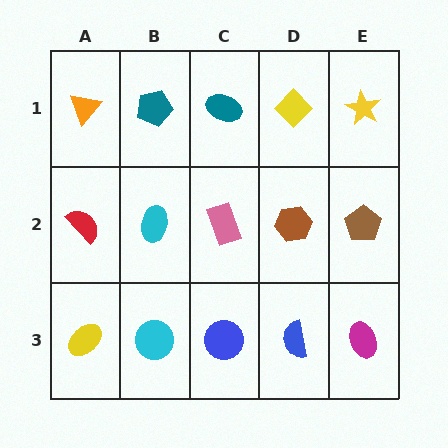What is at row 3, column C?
A blue circle.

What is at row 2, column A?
A red semicircle.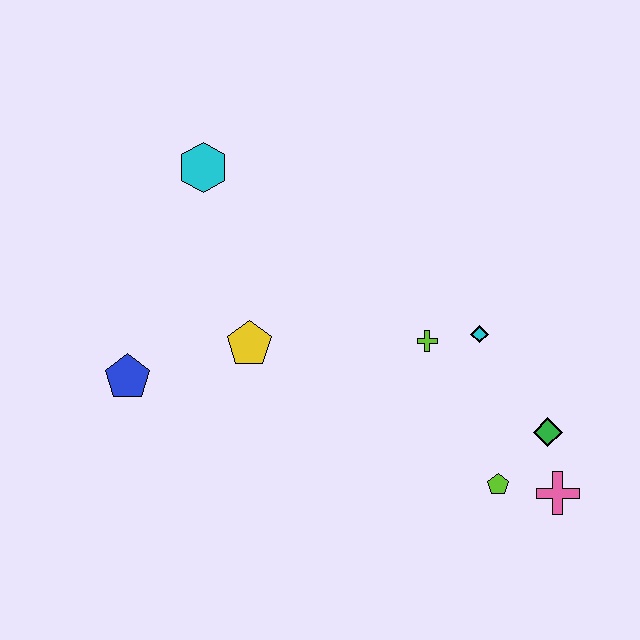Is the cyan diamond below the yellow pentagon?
No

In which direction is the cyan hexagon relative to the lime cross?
The cyan hexagon is to the left of the lime cross.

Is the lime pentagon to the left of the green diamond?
Yes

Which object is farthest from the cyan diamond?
The blue pentagon is farthest from the cyan diamond.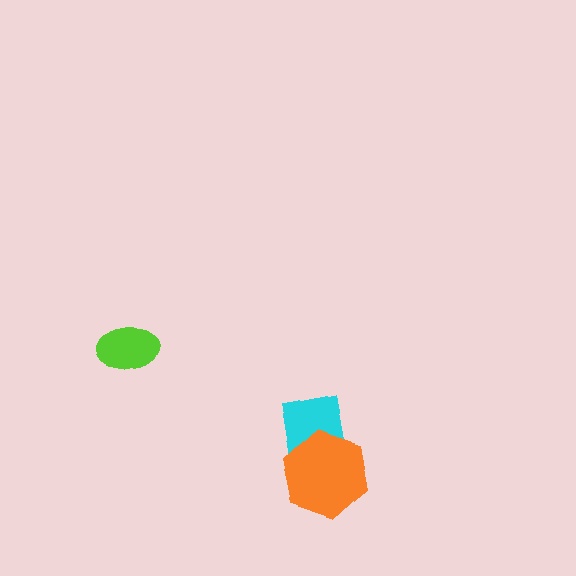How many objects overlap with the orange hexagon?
1 object overlaps with the orange hexagon.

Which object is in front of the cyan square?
The orange hexagon is in front of the cyan square.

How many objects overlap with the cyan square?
1 object overlaps with the cyan square.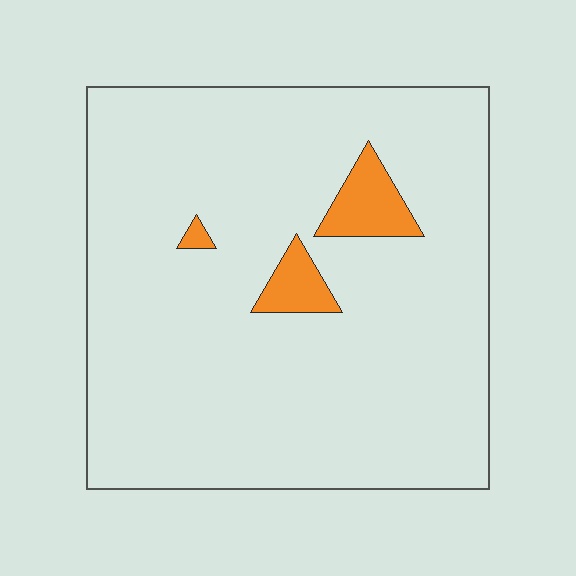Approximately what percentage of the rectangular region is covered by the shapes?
Approximately 5%.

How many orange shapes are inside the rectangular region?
3.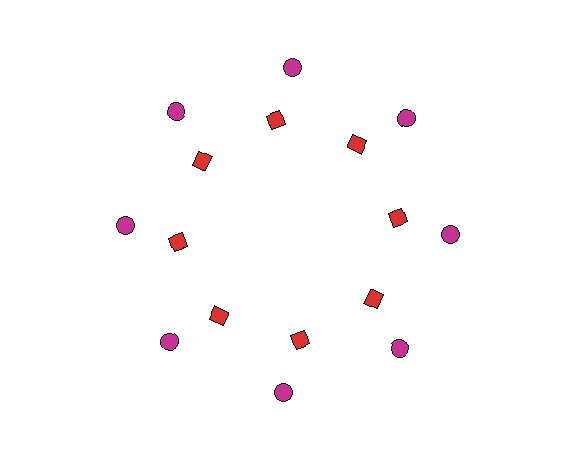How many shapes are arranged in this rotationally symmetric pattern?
There are 16 shapes, arranged in 8 groups of 2.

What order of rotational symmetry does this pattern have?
This pattern has 8-fold rotational symmetry.